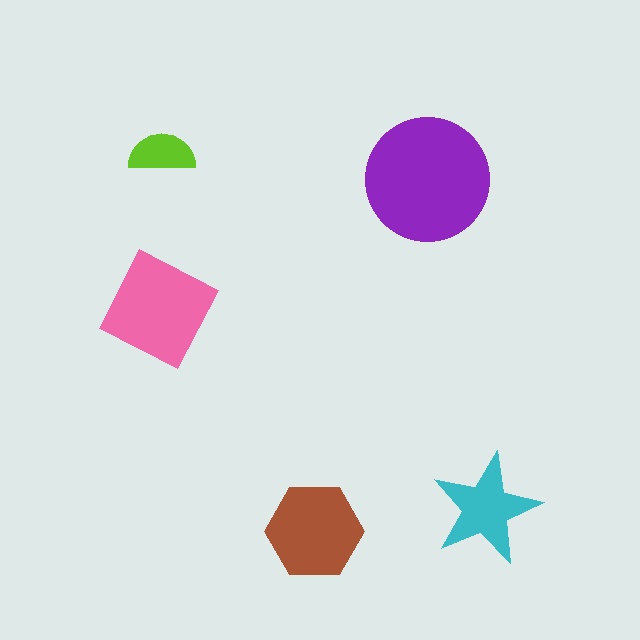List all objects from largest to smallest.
The purple circle, the pink diamond, the brown hexagon, the cyan star, the lime semicircle.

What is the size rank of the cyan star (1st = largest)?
4th.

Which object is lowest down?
The brown hexagon is bottommost.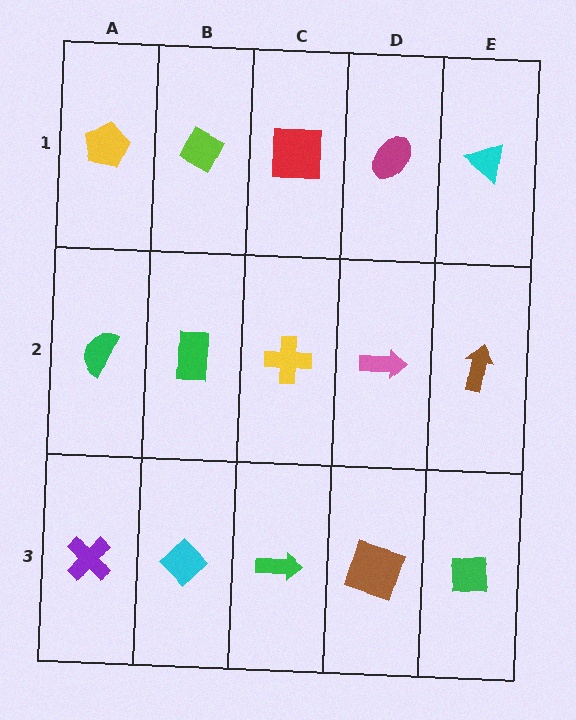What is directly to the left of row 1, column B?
A yellow pentagon.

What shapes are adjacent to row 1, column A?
A green semicircle (row 2, column A), a lime diamond (row 1, column B).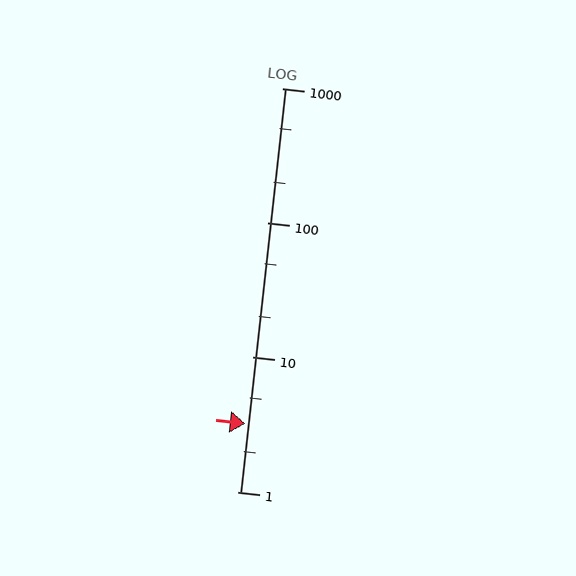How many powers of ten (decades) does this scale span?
The scale spans 3 decades, from 1 to 1000.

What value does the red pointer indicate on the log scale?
The pointer indicates approximately 3.2.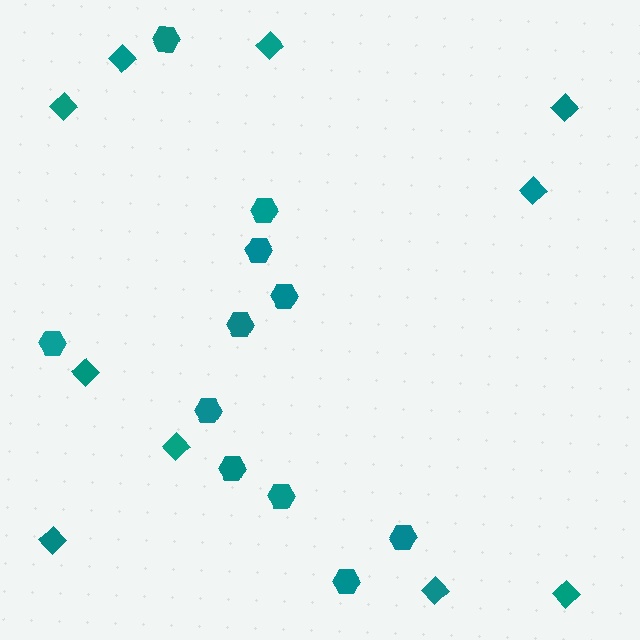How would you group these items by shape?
There are 2 groups: one group of hexagons (11) and one group of diamonds (10).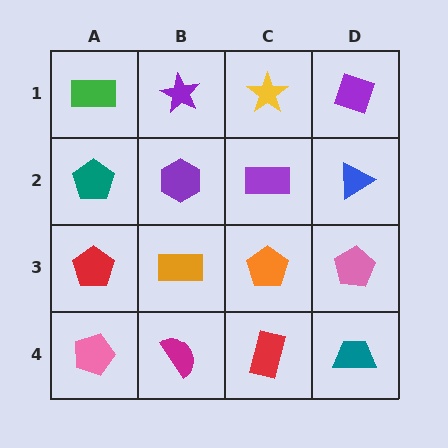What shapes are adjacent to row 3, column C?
A purple rectangle (row 2, column C), a red rectangle (row 4, column C), an orange rectangle (row 3, column B), a pink pentagon (row 3, column D).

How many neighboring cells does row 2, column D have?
3.